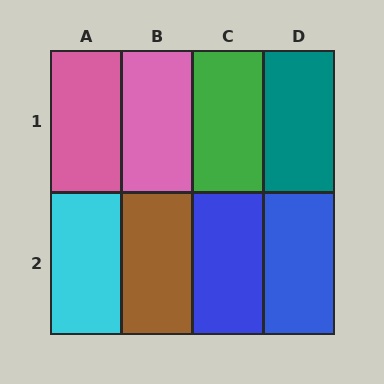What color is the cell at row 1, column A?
Pink.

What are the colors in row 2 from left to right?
Cyan, brown, blue, blue.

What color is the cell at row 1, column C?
Green.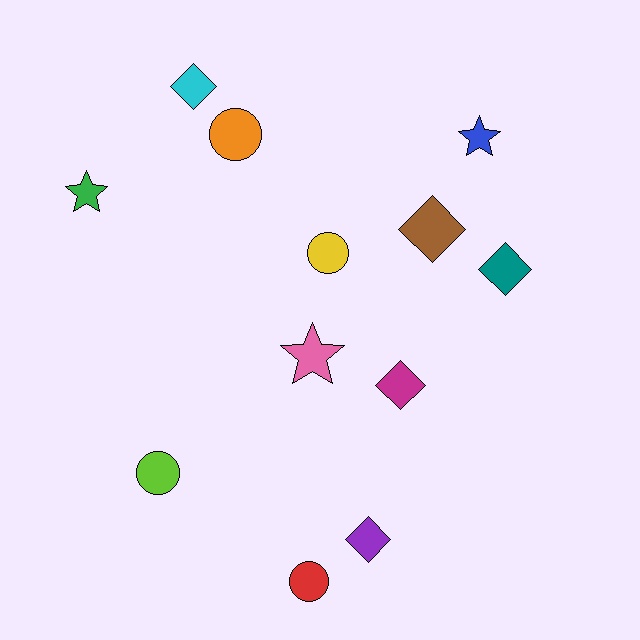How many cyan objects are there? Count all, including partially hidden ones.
There is 1 cyan object.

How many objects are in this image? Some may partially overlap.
There are 12 objects.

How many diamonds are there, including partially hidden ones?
There are 5 diamonds.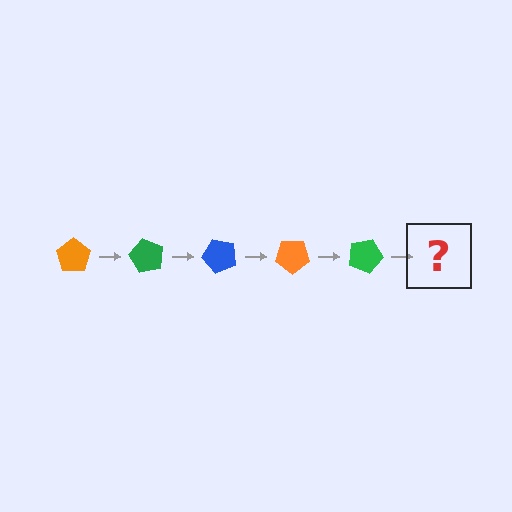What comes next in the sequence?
The next element should be a blue pentagon, rotated 300 degrees from the start.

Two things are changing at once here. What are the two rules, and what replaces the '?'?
The two rules are that it rotates 60 degrees each step and the color cycles through orange, green, and blue. The '?' should be a blue pentagon, rotated 300 degrees from the start.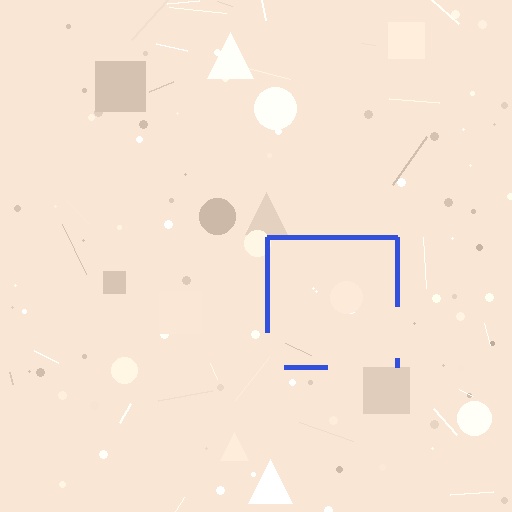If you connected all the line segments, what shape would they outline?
They would outline a square.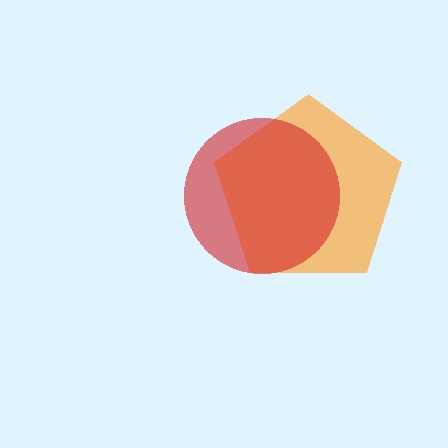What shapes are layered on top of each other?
The layered shapes are: an orange pentagon, a red circle.